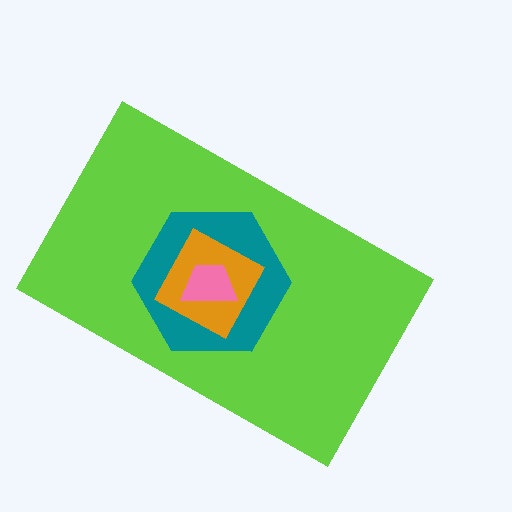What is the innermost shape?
The pink trapezoid.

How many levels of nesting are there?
4.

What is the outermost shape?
The lime rectangle.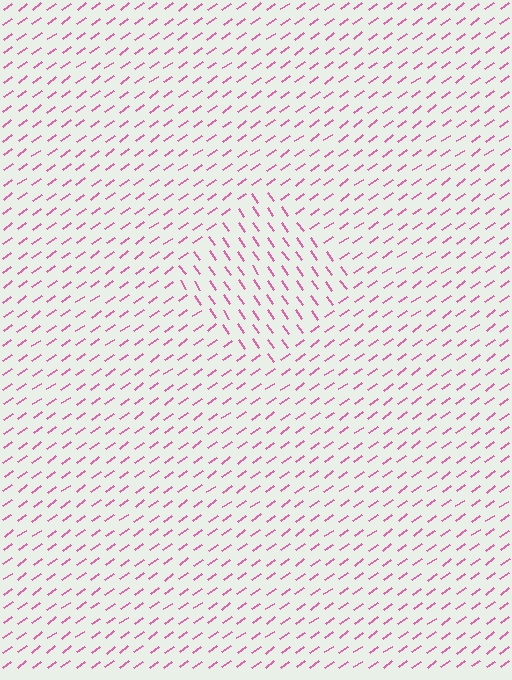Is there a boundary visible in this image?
Yes, there is a texture boundary formed by a change in line orientation.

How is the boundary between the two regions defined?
The boundary is defined purely by a change in line orientation (approximately 90 degrees difference). All lines are the same color and thickness.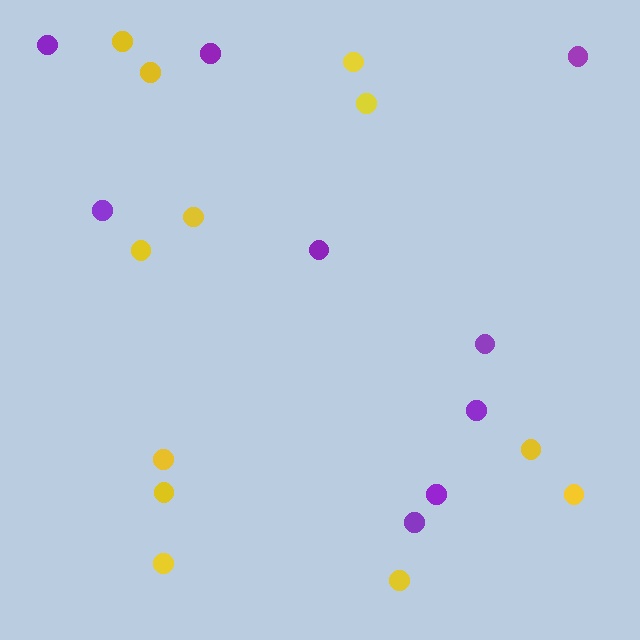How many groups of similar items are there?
There are 2 groups: one group of purple circles (9) and one group of yellow circles (12).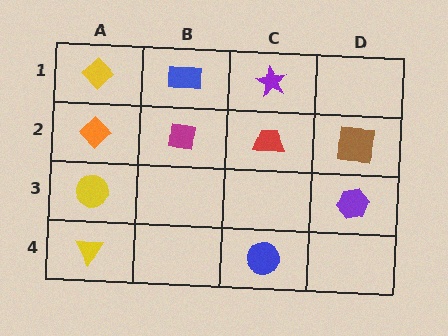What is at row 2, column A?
An orange diamond.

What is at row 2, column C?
A red trapezoid.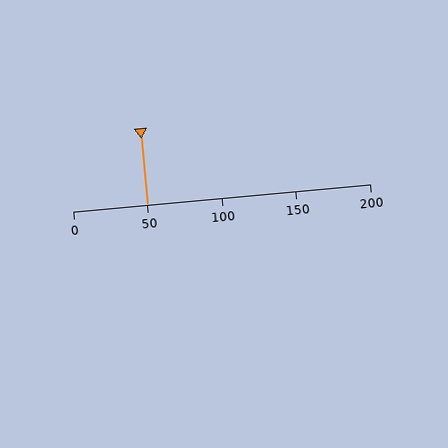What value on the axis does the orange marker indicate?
The marker indicates approximately 50.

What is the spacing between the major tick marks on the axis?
The major ticks are spaced 50 apart.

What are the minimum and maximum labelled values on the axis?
The axis runs from 0 to 200.